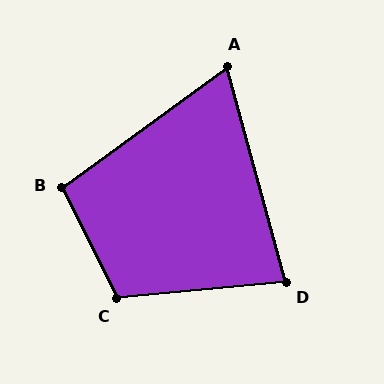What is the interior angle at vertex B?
Approximately 100 degrees (obtuse).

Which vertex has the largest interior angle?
C, at approximately 111 degrees.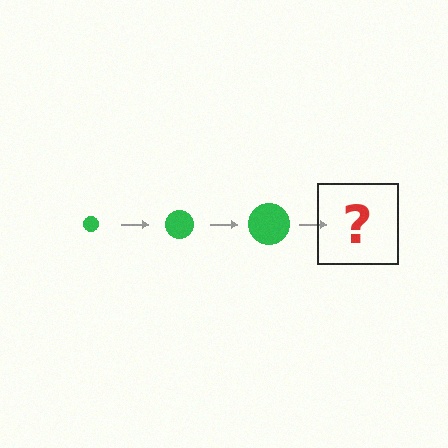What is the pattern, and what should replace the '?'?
The pattern is that the circle gets progressively larger each step. The '?' should be a green circle, larger than the previous one.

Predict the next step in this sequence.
The next step is a green circle, larger than the previous one.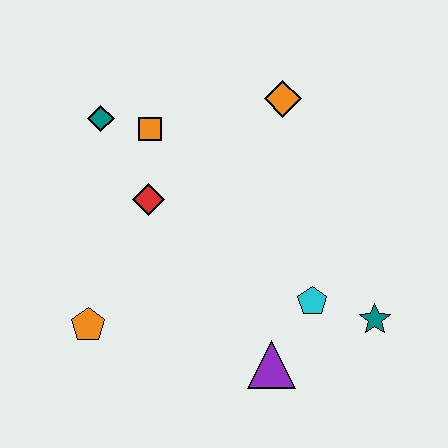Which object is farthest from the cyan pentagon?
The teal diamond is farthest from the cyan pentagon.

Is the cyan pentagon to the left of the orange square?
No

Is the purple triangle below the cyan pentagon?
Yes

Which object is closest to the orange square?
The teal diamond is closest to the orange square.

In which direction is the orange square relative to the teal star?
The orange square is to the left of the teal star.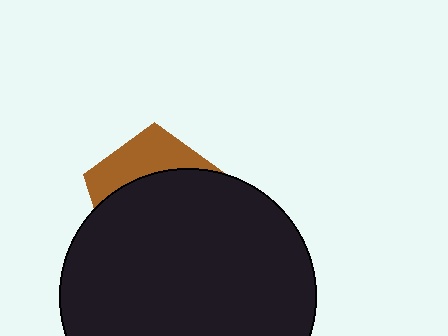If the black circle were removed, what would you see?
You would see the complete brown pentagon.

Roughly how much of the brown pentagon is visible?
A small part of it is visible (roughly 32%).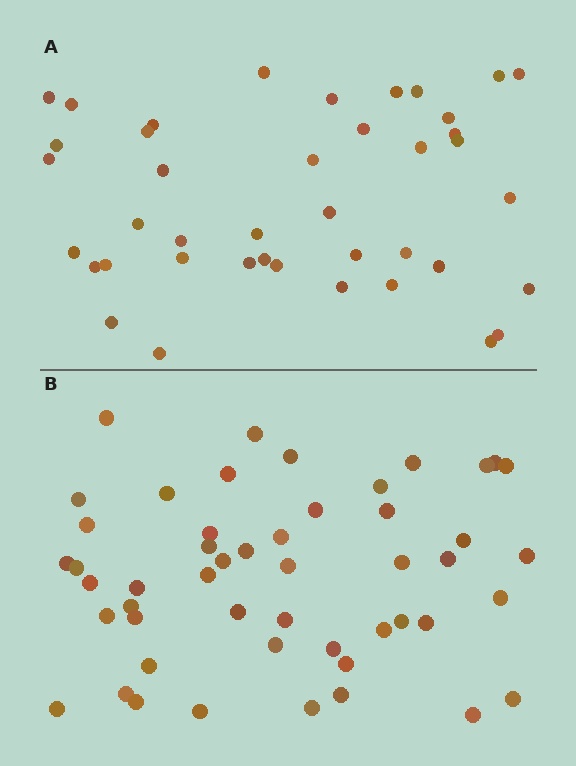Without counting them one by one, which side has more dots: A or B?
Region B (the bottom region) has more dots.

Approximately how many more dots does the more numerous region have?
Region B has roughly 8 or so more dots than region A.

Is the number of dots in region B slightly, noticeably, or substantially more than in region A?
Region B has only slightly more — the two regions are fairly close. The ratio is roughly 1.2 to 1.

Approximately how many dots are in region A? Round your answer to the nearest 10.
About 40 dots. (The exact count is 41, which rounds to 40.)